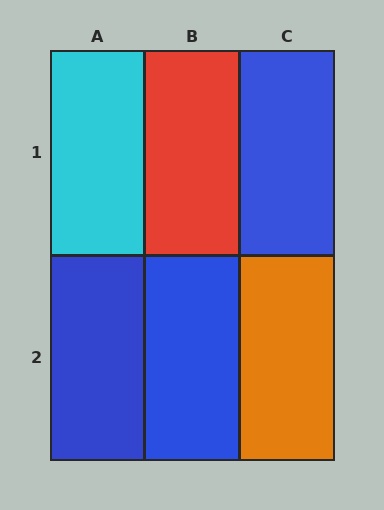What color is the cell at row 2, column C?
Orange.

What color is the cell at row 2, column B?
Blue.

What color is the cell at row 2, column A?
Blue.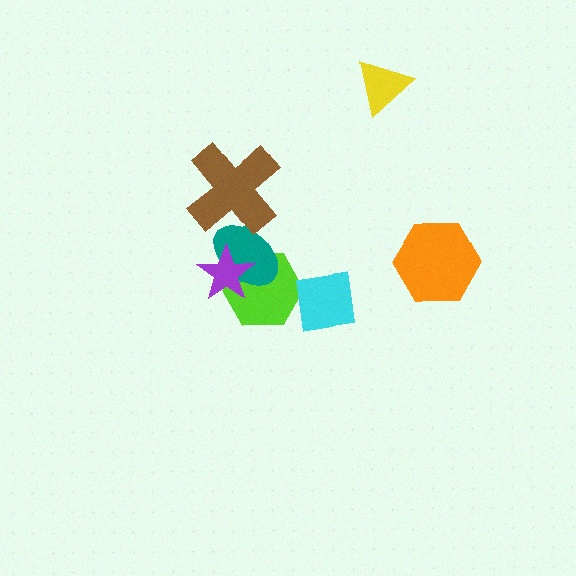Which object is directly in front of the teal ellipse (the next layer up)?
The brown cross is directly in front of the teal ellipse.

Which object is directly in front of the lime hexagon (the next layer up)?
The teal ellipse is directly in front of the lime hexagon.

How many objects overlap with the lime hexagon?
2 objects overlap with the lime hexagon.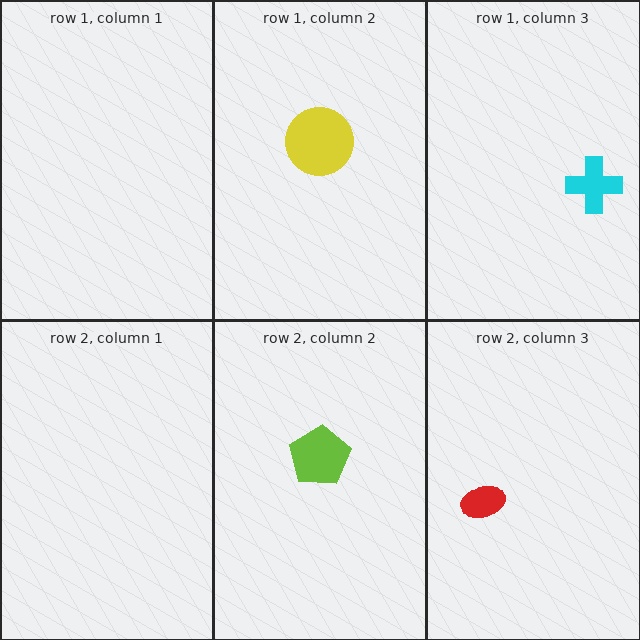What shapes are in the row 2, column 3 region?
The red ellipse.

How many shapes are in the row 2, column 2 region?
1.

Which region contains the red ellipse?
The row 2, column 3 region.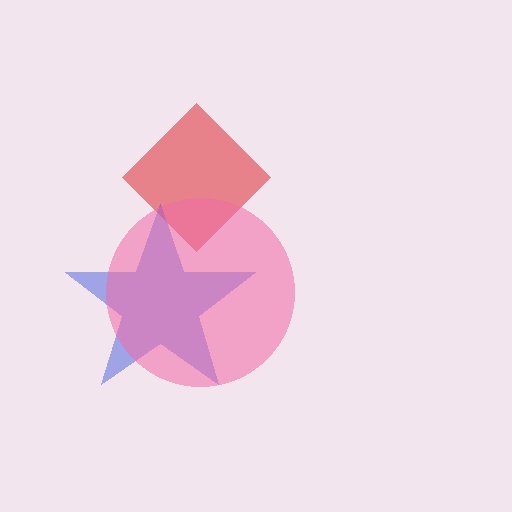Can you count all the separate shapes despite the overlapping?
Yes, there are 3 separate shapes.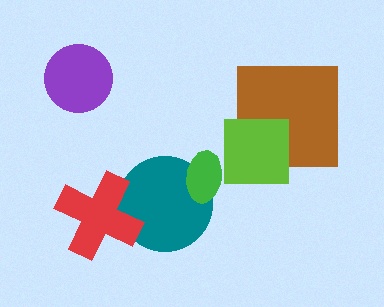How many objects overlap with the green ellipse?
1 object overlaps with the green ellipse.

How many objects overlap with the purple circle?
0 objects overlap with the purple circle.